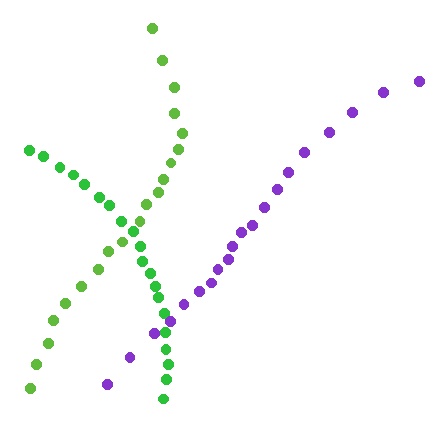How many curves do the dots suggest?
There are 3 distinct paths.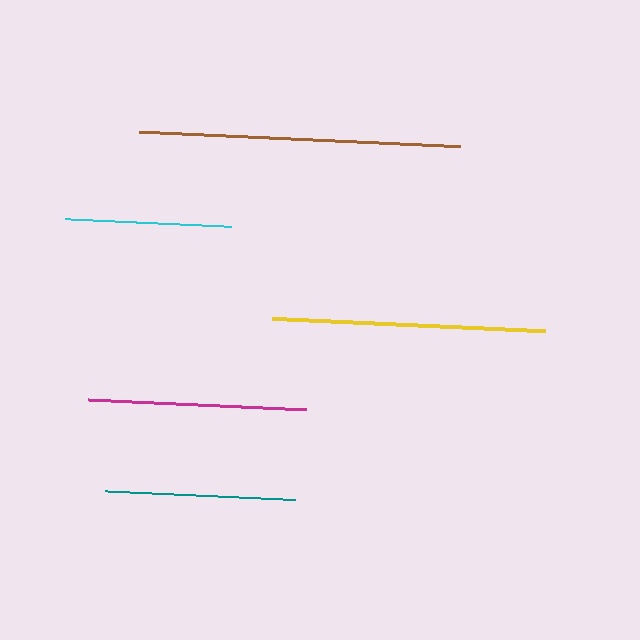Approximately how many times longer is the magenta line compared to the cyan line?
The magenta line is approximately 1.3 times the length of the cyan line.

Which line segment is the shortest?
The cyan line is the shortest at approximately 166 pixels.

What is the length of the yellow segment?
The yellow segment is approximately 273 pixels long.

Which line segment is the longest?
The brown line is the longest at approximately 321 pixels.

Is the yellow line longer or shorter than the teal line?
The yellow line is longer than the teal line.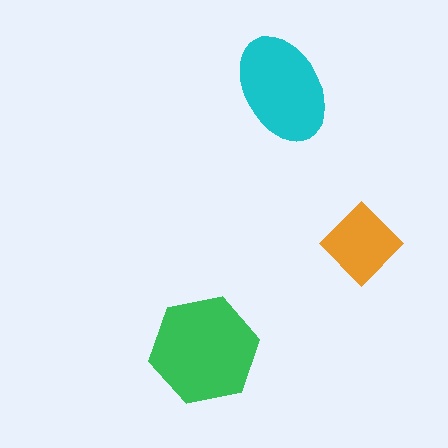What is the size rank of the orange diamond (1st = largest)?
3rd.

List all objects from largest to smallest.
The green hexagon, the cyan ellipse, the orange diamond.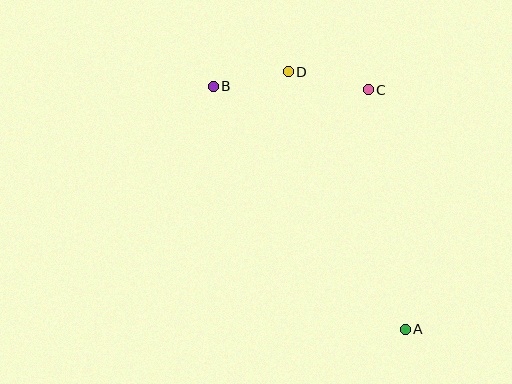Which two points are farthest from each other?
Points A and B are farthest from each other.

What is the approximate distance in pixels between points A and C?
The distance between A and C is approximately 242 pixels.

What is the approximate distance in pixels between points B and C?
The distance between B and C is approximately 155 pixels.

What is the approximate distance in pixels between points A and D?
The distance between A and D is approximately 283 pixels.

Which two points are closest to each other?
Points B and D are closest to each other.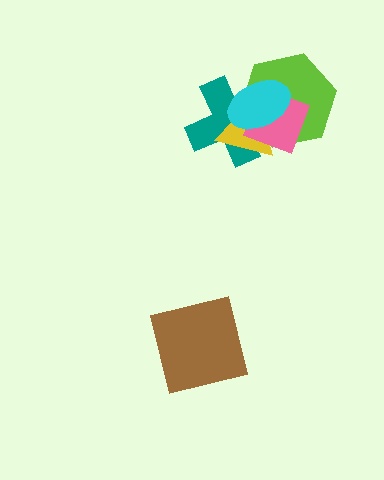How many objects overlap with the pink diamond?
4 objects overlap with the pink diamond.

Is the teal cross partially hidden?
Yes, it is partially covered by another shape.